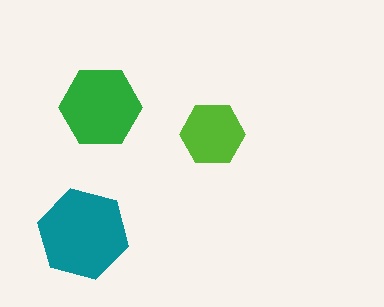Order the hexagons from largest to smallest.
the teal one, the green one, the lime one.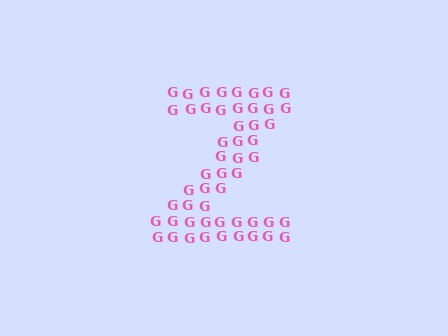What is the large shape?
The large shape is the letter Z.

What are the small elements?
The small elements are letter G's.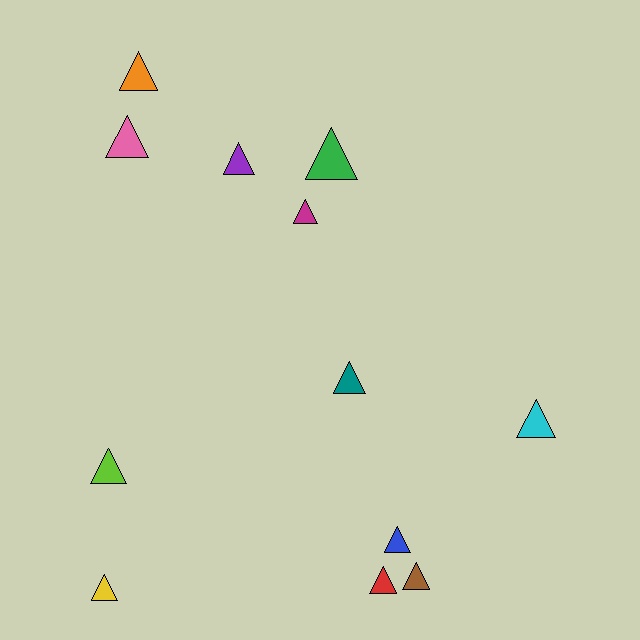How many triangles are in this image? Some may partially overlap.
There are 12 triangles.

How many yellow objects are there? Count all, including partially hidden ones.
There is 1 yellow object.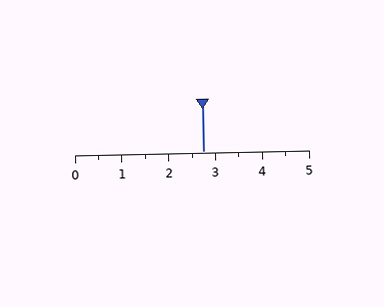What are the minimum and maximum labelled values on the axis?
The axis runs from 0 to 5.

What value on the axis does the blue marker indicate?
The marker indicates approximately 2.8.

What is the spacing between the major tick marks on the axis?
The major ticks are spaced 1 apart.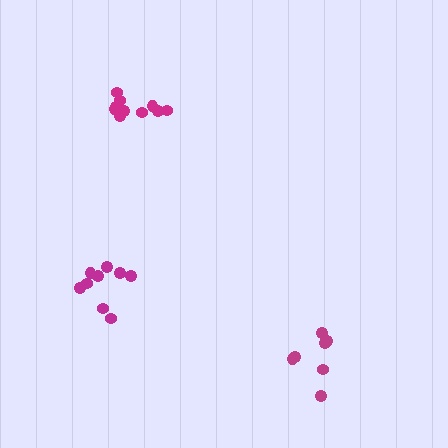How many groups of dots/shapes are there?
There are 3 groups.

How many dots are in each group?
Group 1: 7 dots, Group 2: 10 dots, Group 3: 9 dots (26 total).